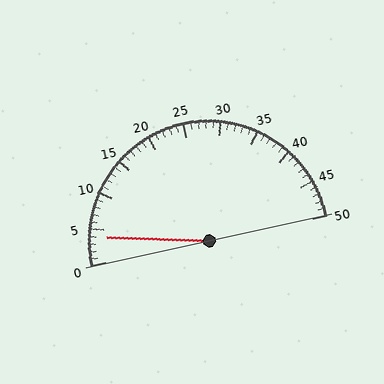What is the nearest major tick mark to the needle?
The nearest major tick mark is 5.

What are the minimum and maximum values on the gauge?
The gauge ranges from 0 to 50.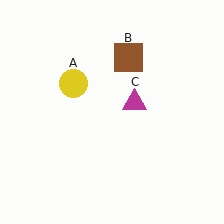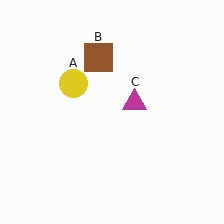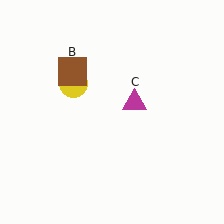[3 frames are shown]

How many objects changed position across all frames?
1 object changed position: brown square (object B).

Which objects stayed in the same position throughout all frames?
Yellow circle (object A) and magenta triangle (object C) remained stationary.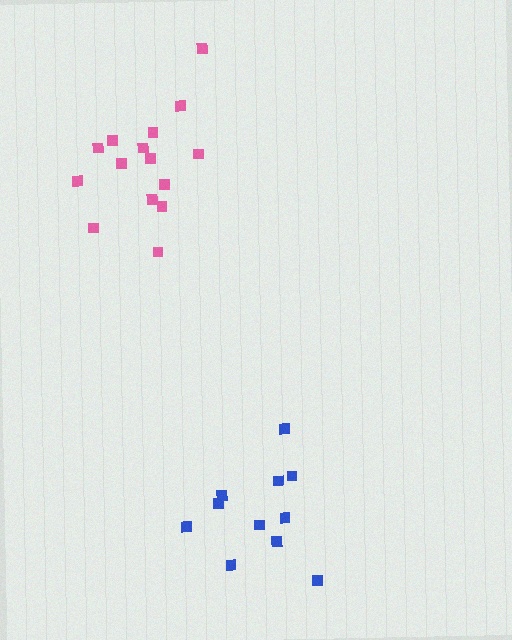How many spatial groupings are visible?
There are 2 spatial groupings.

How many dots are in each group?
Group 1: 11 dots, Group 2: 15 dots (26 total).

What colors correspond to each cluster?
The clusters are colored: blue, pink.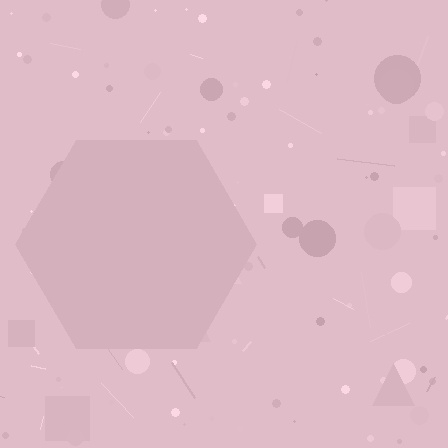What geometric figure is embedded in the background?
A hexagon is embedded in the background.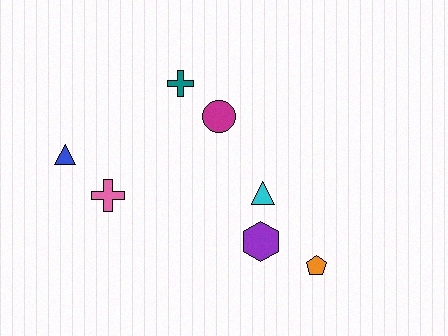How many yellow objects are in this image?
There are no yellow objects.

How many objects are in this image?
There are 7 objects.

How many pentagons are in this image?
There is 1 pentagon.